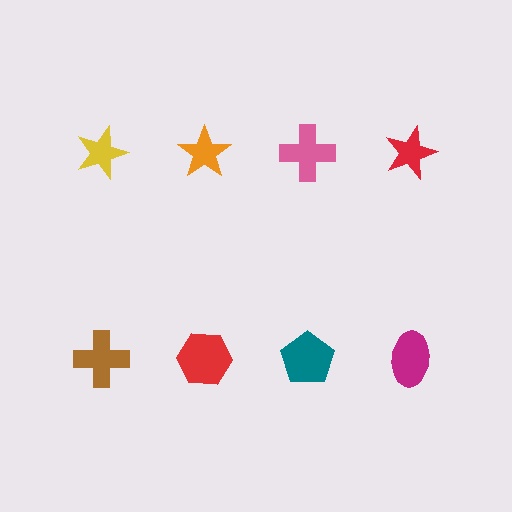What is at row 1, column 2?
An orange star.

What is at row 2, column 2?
A red hexagon.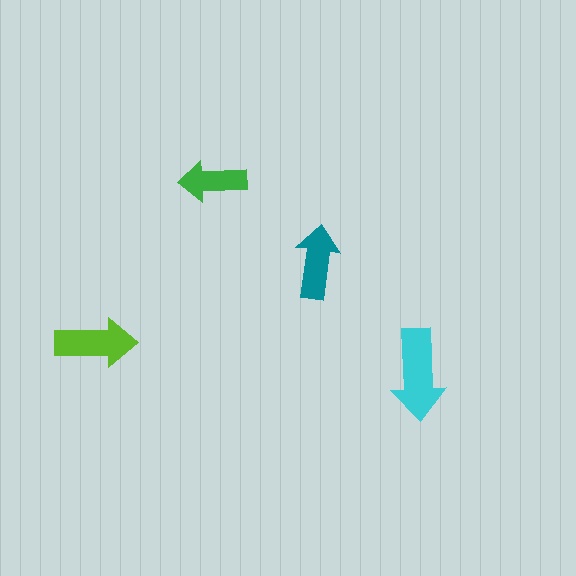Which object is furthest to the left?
The lime arrow is leftmost.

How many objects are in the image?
There are 4 objects in the image.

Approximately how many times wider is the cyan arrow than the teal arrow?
About 1.5 times wider.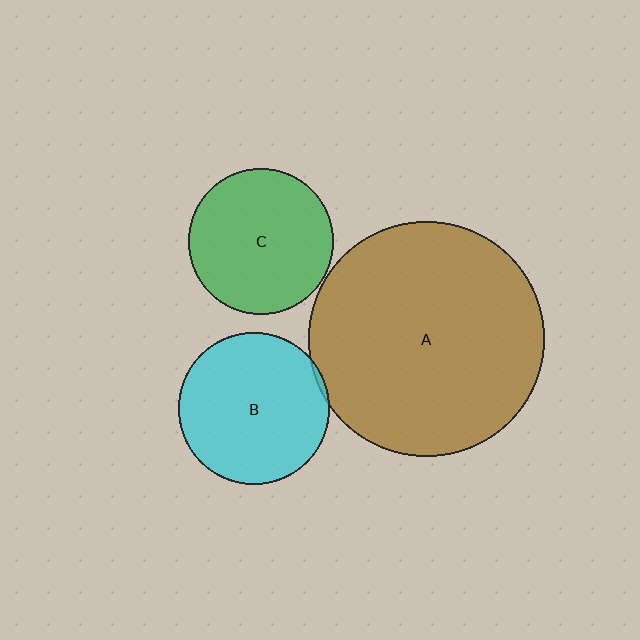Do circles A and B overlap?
Yes.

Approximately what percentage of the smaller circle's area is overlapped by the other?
Approximately 5%.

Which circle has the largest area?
Circle A (brown).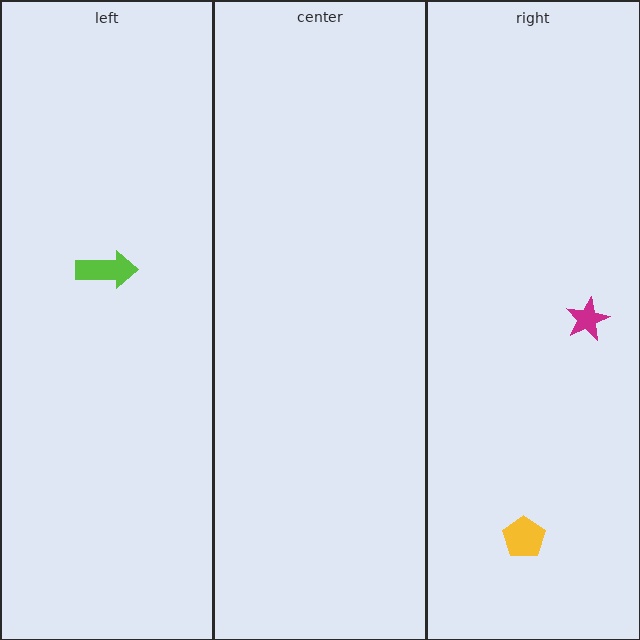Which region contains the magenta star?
The right region.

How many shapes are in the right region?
2.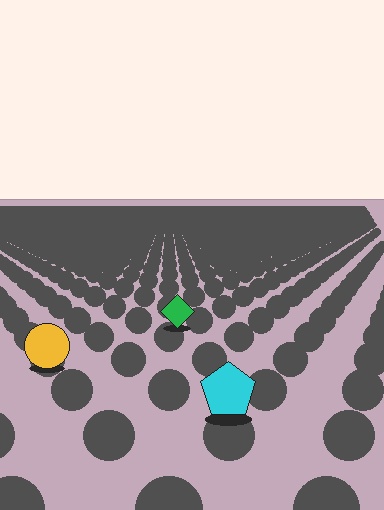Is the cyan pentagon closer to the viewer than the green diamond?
Yes. The cyan pentagon is closer — you can tell from the texture gradient: the ground texture is coarser near it.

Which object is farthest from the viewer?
The green diamond is farthest from the viewer. It appears smaller and the ground texture around it is denser.